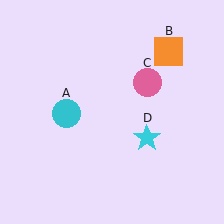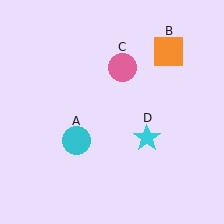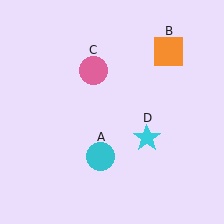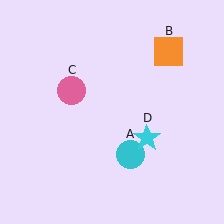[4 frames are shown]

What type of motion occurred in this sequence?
The cyan circle (object A), pink circle (object C) rotated counterclockwise around the center of the scene.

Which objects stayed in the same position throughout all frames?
Orange square (object B) and cyan star (object D) remained stationary.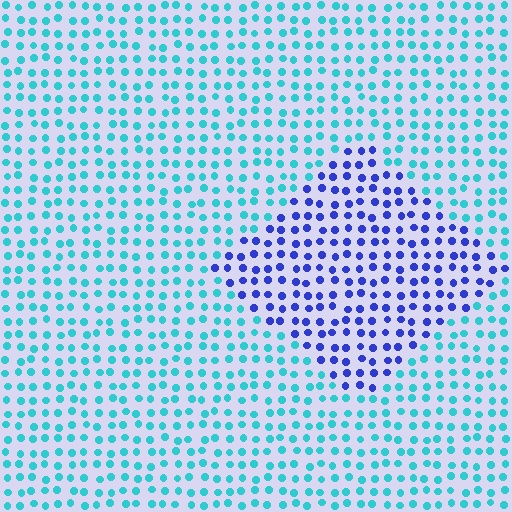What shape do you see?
I see a diamond.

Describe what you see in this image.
The image is filled with small cyan elements in a uniform arrangement. A diamond-shaped region is visible where the elements are tinted to a slightly different hue, forming a subtle color boundary.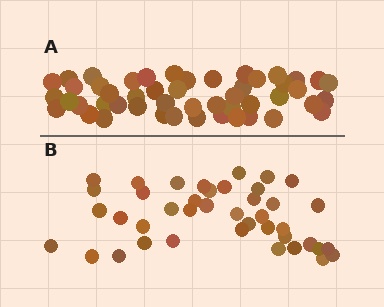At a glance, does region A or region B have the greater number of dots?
Region A (the top region) has more dots.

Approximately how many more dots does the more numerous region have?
Region A has roughly 8 or so more dots than region B.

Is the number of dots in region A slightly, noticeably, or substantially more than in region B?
Region A has only slightly more — the two regions are fairly close. The ratio is roughly 1.2 to 1.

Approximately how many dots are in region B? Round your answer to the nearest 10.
About 40 dots. (The exact count is 41, which rounds to 40.)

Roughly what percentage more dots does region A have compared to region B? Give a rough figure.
About 20% more.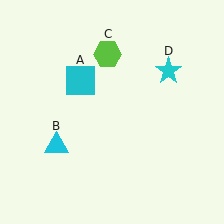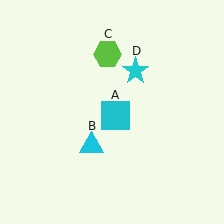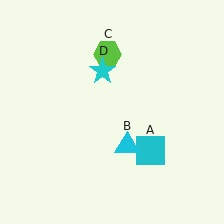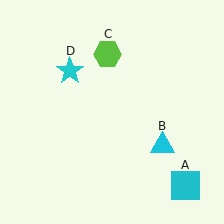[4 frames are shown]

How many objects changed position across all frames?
3 objects changed position: cyan square (object A), cyan triangle (object B), cyan star (object D).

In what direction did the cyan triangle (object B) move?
The cyan triangle (object B) moved right.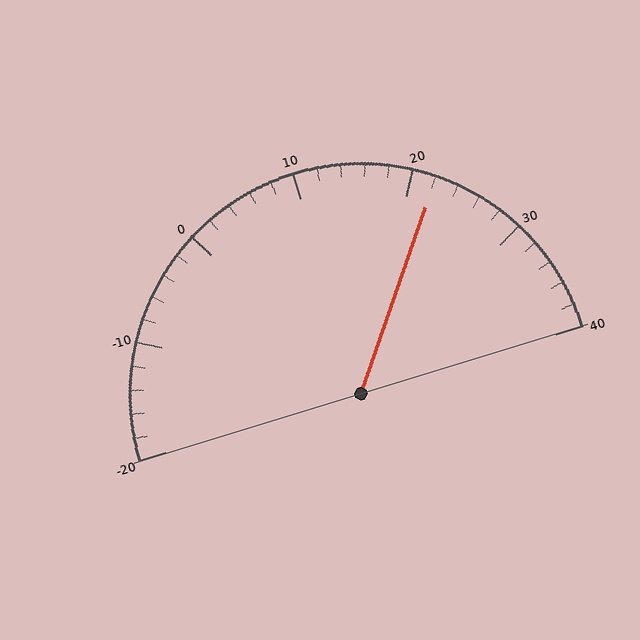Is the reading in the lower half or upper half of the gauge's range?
The reading is in the upper half of the range (-20 to 40).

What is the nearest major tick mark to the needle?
The nearest major tick mark is 20.